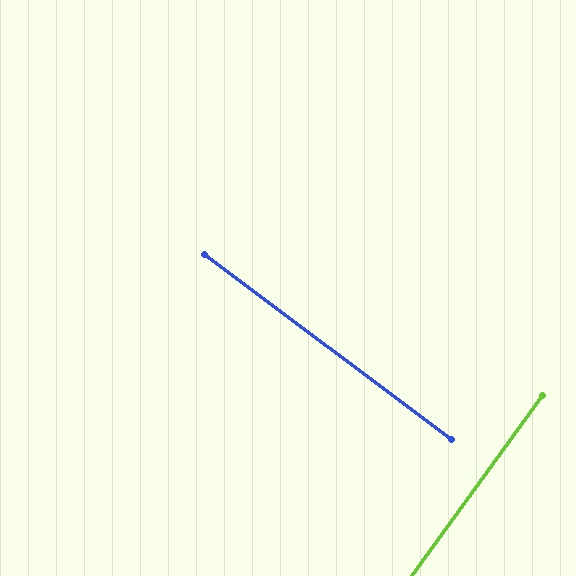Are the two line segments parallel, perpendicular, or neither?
Perpendicular — they meet at approximately 89°.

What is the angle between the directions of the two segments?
Approximately 89 degrees.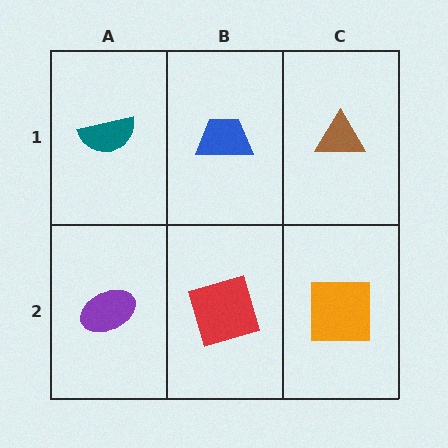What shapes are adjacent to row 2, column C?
A brown triangle (row 1, column C), a red square (row 2, column B).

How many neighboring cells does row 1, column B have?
3.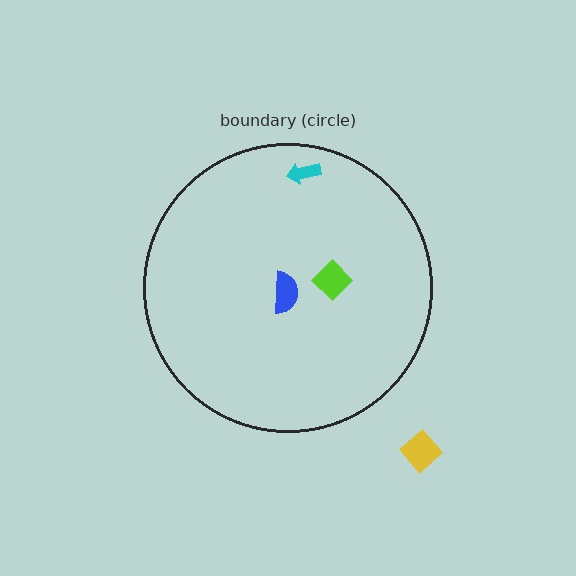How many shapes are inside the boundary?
3 inside, 1 outside.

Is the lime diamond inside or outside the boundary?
Inside.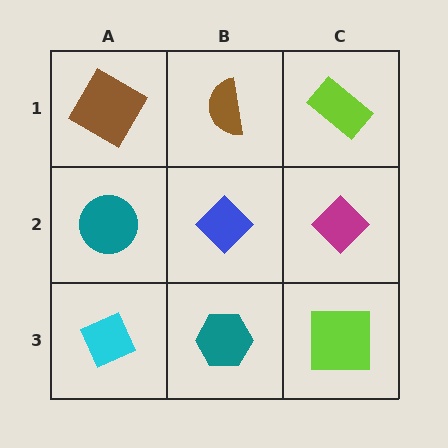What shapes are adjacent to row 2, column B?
A brown semicircle (row 1, column B), a teal hexagon (row 3, column B), a teal circle (row 2, column A), a magenta diamond (row 2, column C).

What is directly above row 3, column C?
A magenta diamond.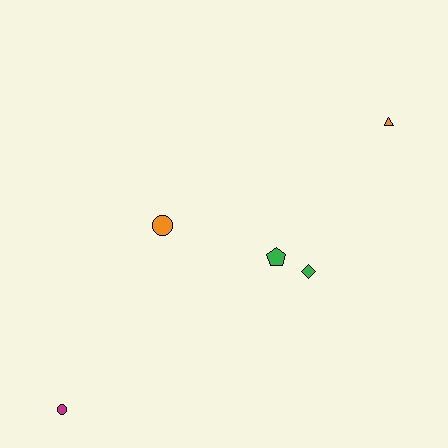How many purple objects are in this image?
There are no purple objects.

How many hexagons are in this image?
There are no hexagons.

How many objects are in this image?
There are 5 objects.